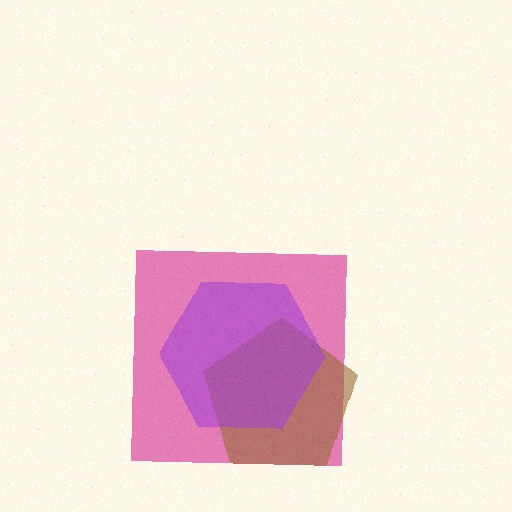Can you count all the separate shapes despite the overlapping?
Yes, there are 3 separate shapes.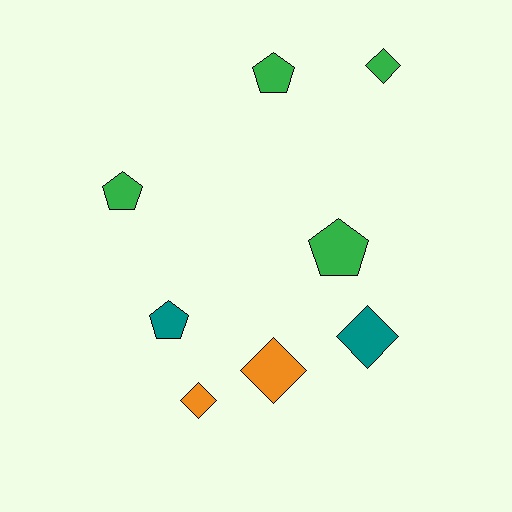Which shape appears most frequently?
Pentagon, with 4 objects.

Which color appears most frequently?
Green, with 4 objects.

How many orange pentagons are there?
There are no orange pentagons.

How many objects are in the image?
There are 8 objects.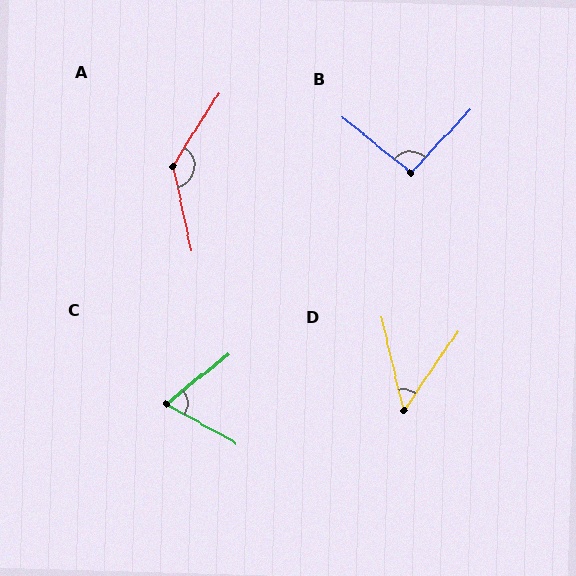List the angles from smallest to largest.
D (47°), C (68°), B (95°), A (136°).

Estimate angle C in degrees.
Approximately 68 degrees.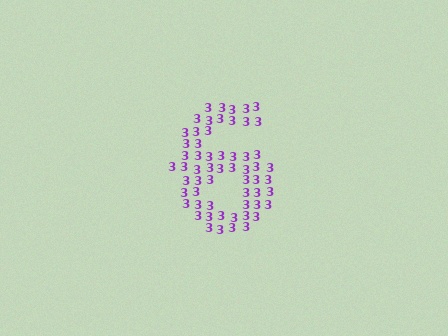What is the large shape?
The large shape is the digit 6.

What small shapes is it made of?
It is made of small digit 3's.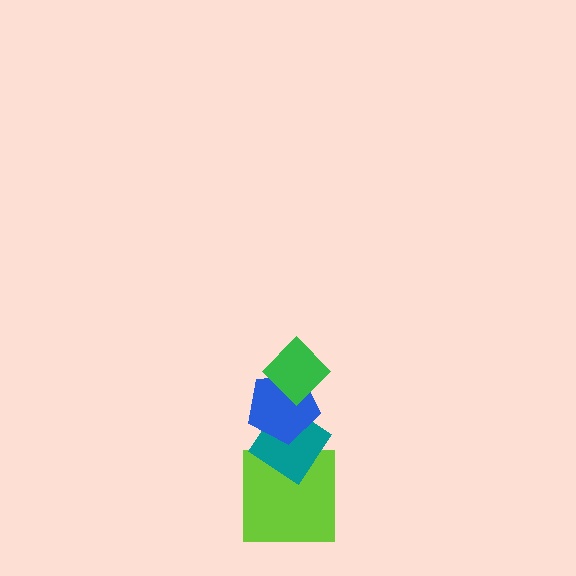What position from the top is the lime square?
The lime square is 4th from the top.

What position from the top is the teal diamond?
The teal diamond is 3rd from the top.